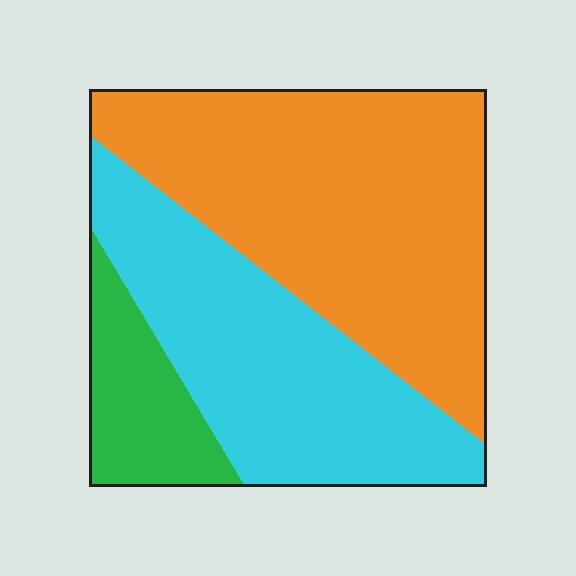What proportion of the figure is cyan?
Cyan takes up about three eighths (3/8) of the figure.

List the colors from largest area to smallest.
From largest to smallest: orange, cyan, green.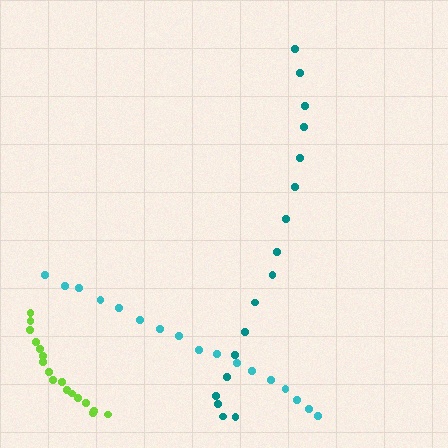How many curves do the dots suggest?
There are 3 distinct paths.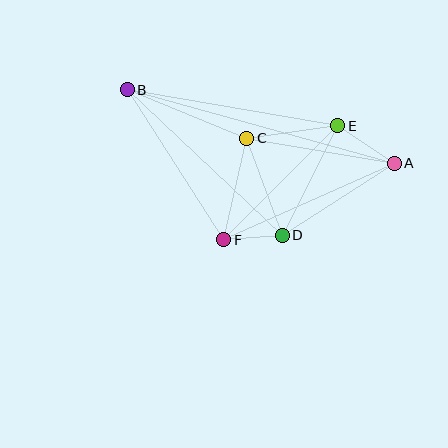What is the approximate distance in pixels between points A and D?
The distance between A and D is approximately 133 pixels.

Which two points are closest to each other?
Points D and F are closest to each other.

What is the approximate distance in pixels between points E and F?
The distance between E and F is approximately 161 pixels.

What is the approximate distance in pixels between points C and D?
The distance between C and D is approximately 103 pixels.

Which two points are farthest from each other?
Points A and B are farthest from each other.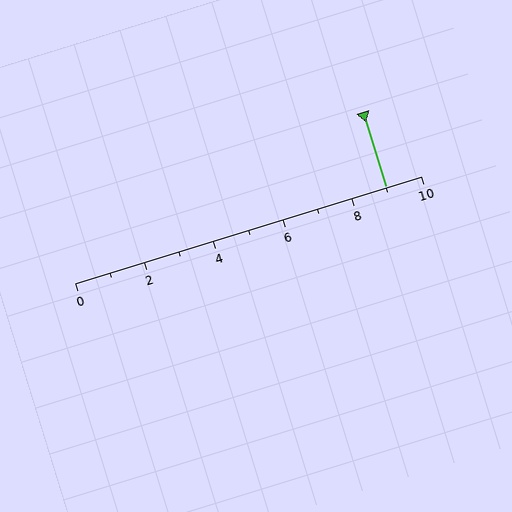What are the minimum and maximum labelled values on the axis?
The axis runs from 0 to 10.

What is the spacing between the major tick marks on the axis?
The major ticks are spaced 2 apart.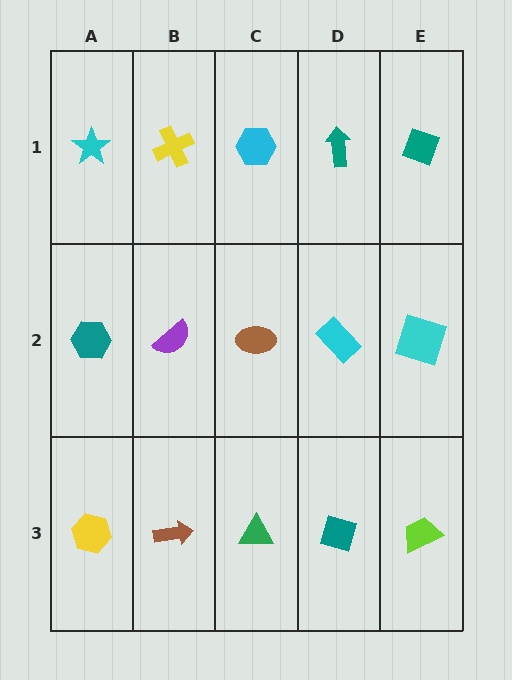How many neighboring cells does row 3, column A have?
2.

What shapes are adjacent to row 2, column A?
A cyan star (row 1, column A), a yellow hexagon (row 3, column A), a purple semicircle (row 2, column B).